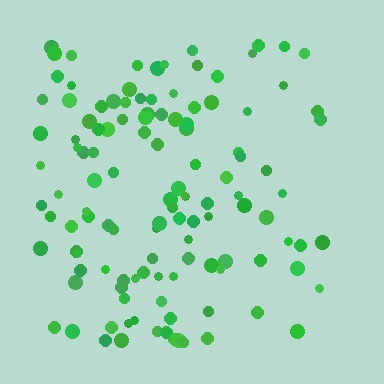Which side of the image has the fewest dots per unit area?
The right.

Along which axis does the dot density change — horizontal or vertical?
Horizontal.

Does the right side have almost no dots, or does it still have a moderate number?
Still a moderate number, just noticeably fewer than the left.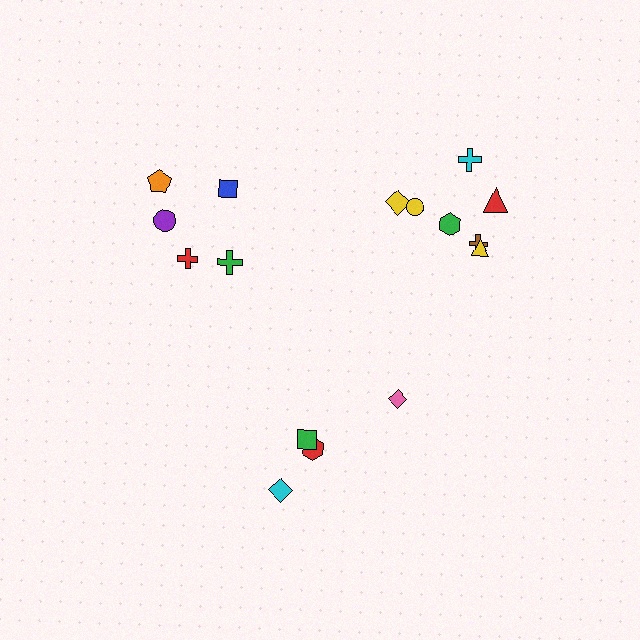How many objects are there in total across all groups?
There are 16 objects.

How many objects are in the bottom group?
There are 4 objects.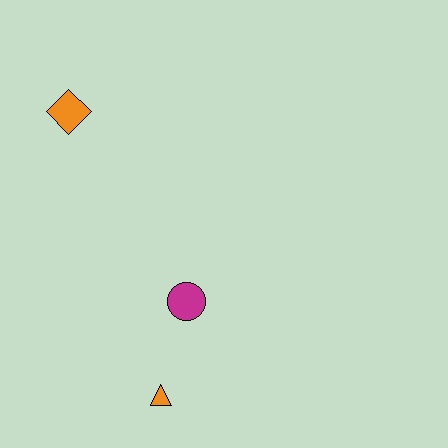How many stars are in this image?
There are no stars.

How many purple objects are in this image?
There are no purple objects.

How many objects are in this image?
There are 3 objects.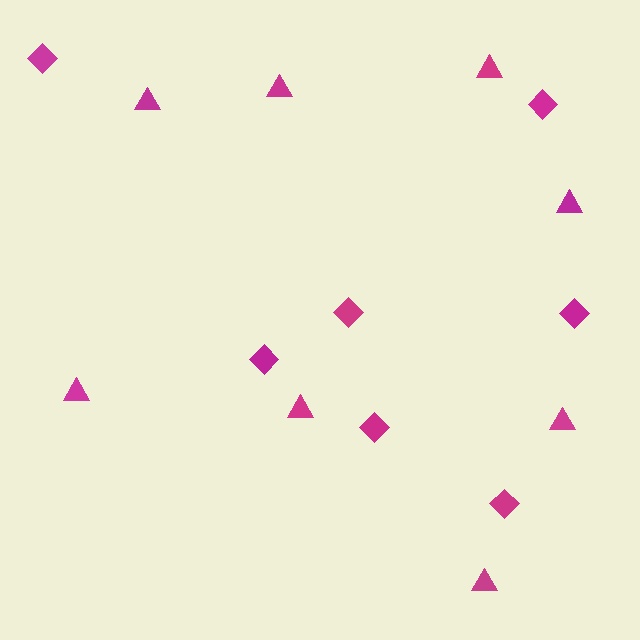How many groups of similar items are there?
There are 2 groups: one group of triangles (8) and one group of diamonds (7).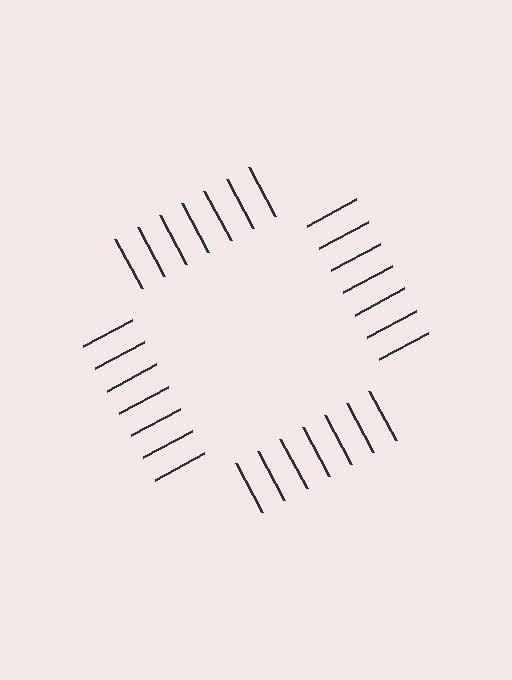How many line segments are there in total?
28 — 7 along each of the 4 edges.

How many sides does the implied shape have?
4 sides — the line-ends trace a square.